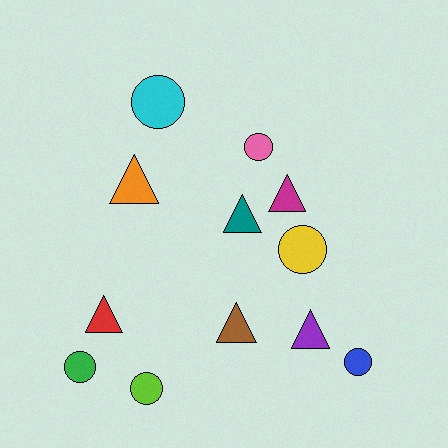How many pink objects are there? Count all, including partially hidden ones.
There is 1 pink object.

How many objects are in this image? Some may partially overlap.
There are 12 objects.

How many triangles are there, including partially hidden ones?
There are 6 triangles.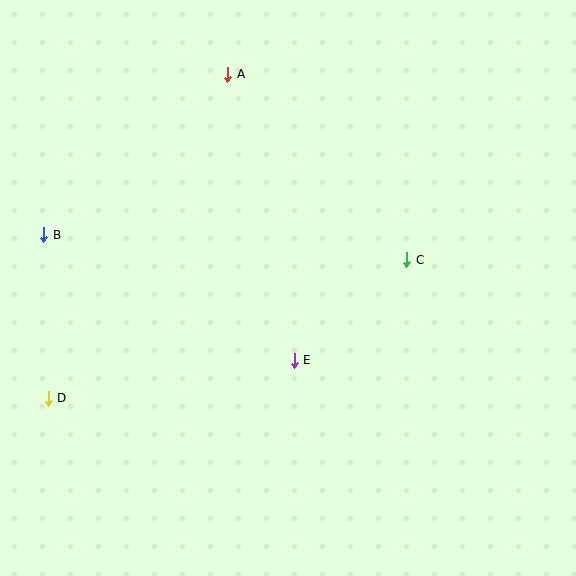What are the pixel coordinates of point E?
Point E is at (294, 360).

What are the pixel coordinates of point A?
Point A is at (228, 74).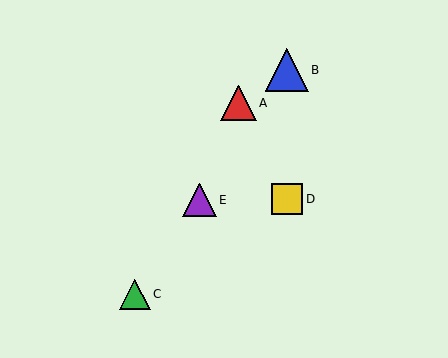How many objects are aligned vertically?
2 objects (B, D) are aligned vertically.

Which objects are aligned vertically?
Objects B, D are aligned vertically.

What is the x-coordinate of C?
Object C is at x≈135.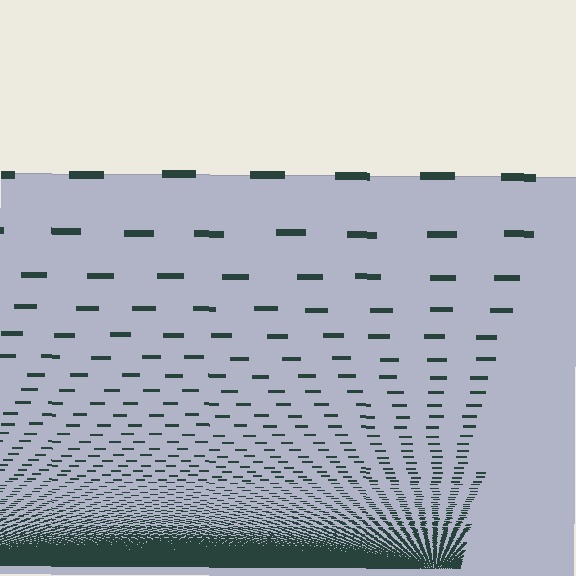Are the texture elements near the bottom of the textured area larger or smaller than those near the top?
Smaller. The gradient is inverted — elements near the bottom are smaller and denser.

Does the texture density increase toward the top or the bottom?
Density increases toward the bottom.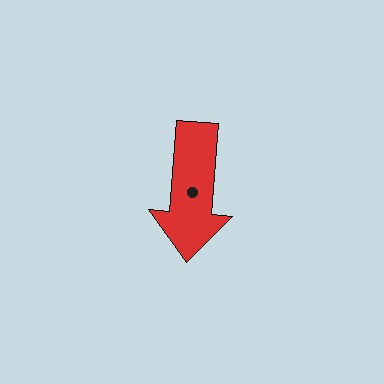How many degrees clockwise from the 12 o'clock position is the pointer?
Approximately 184 degrees.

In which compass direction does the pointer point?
South.